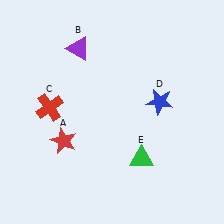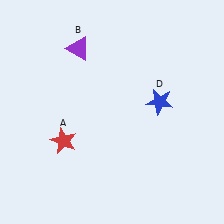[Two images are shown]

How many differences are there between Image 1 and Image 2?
There are 2 differences between the two images.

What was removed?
The green triangle (E), the red cross (C) were removed in Image 2.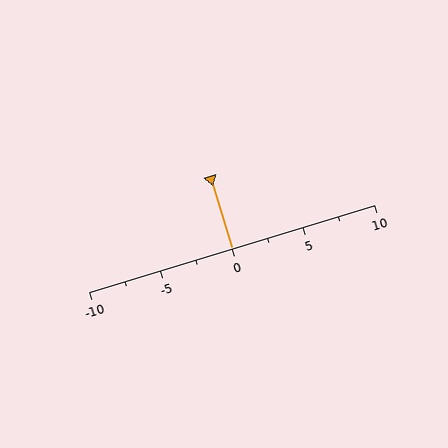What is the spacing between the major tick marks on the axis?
The major ticks are spaced 5 apart.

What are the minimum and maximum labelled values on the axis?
The axis runs from -10 to 10.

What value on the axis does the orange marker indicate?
The marker indicates approximately 0.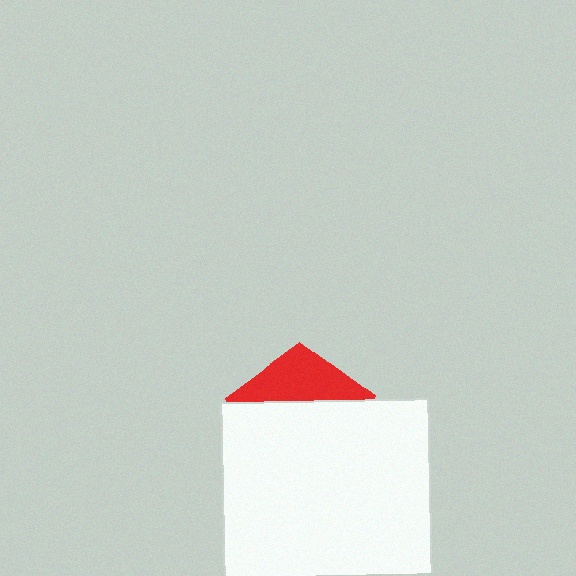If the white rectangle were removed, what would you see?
You would see the complete red pentagon.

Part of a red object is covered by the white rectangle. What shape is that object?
It is a pentagon.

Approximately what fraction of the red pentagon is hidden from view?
Roughly 68% of the red pentagon is hidden behind the white rectangle.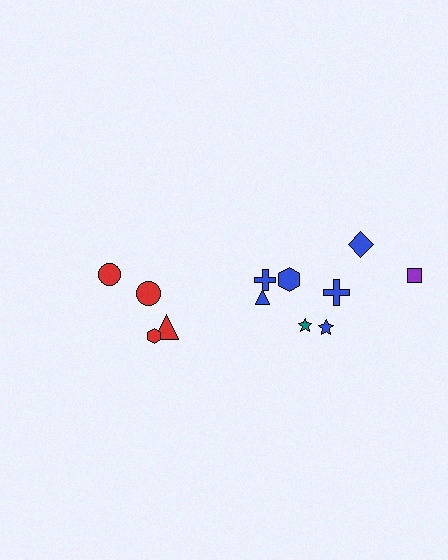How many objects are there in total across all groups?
There are 12 objects.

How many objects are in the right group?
There are 8 objects.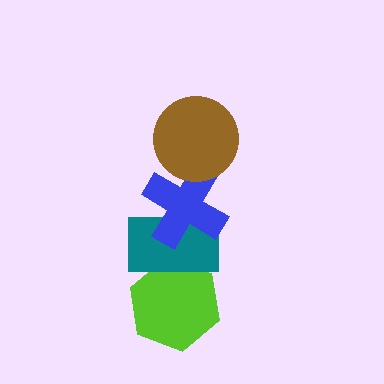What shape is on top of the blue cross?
The brown circle is on top of the blue cross.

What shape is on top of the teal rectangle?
The blue cross is on top of the teal rectangle.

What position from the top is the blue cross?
The blue cross is 2nd from the top.